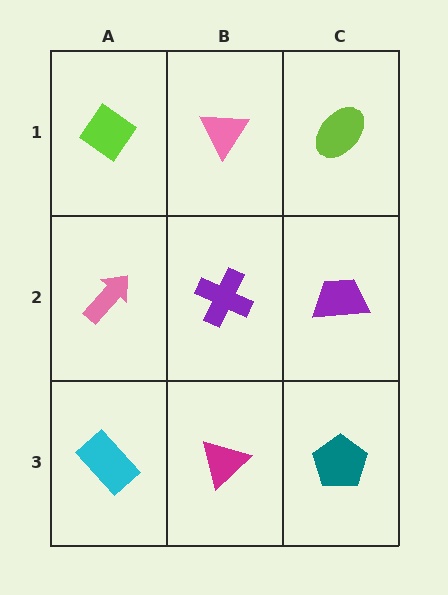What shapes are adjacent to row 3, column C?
A purple trapezoid (row 2, column C), a magenta triangle (row 3, column B).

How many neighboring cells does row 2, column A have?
3.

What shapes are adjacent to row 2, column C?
A lime ellipse (row 1, column C), a teal pentagon (row 3, column C), a purple cross (row 2, column B).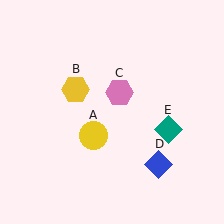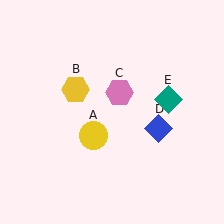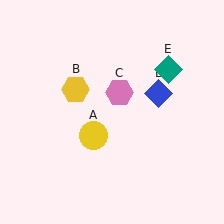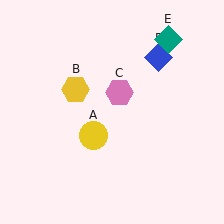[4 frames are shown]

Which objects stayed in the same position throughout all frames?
Yellow circle (object A) and yellow hexagon (object B) and pink hexagon (object C) remained stationary.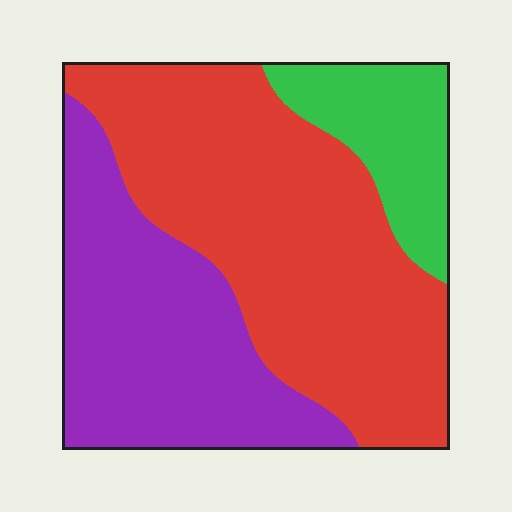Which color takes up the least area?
Green, at roughly 15%.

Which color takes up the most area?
Red, at roughly 50%.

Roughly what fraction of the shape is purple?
Purple takes up about one third (1/3) of the shape.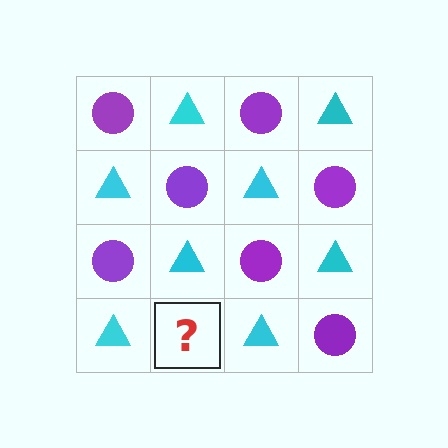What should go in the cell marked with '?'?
The missing cell should contain a purple circle.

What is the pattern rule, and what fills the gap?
The rule is that it alternates purple circle and cyan triangle in a checkerboard pattern. The gap should be filled with a purple circle.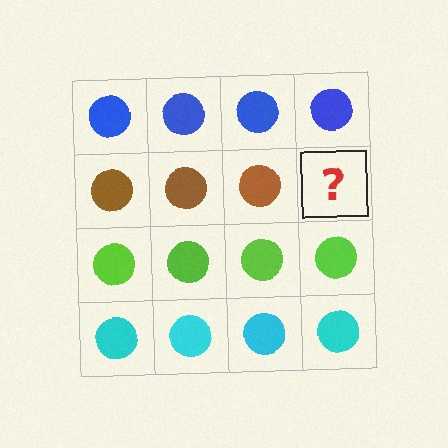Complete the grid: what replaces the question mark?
The question mark should be replaced with a brown circle.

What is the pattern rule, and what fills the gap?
The rule is that each row has a consistent color. The gap should be filled with a brown circle.